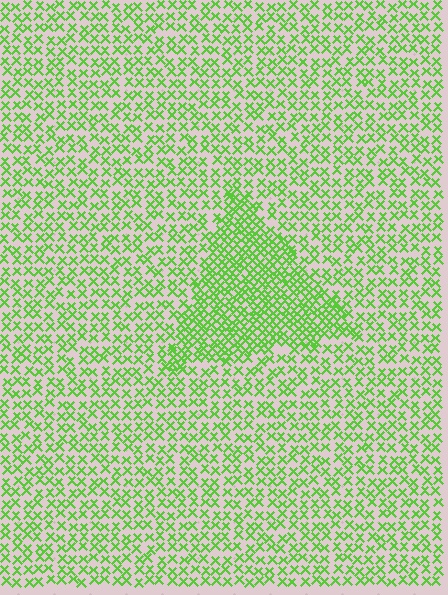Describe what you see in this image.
The image contains small lime elements arranged at two different densities. A triangle-shaped region is visible where the elements are more densely packed than the surrounding area.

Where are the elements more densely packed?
The elements are more densely packed inside the triangle boundary.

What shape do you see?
I see a triangle.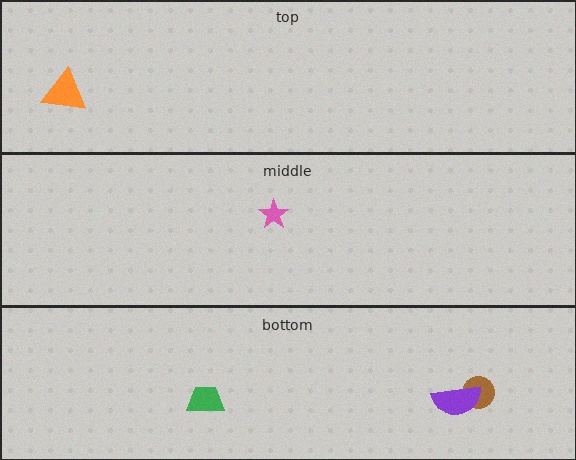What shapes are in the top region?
The orange triangle.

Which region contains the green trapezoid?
The bottom region.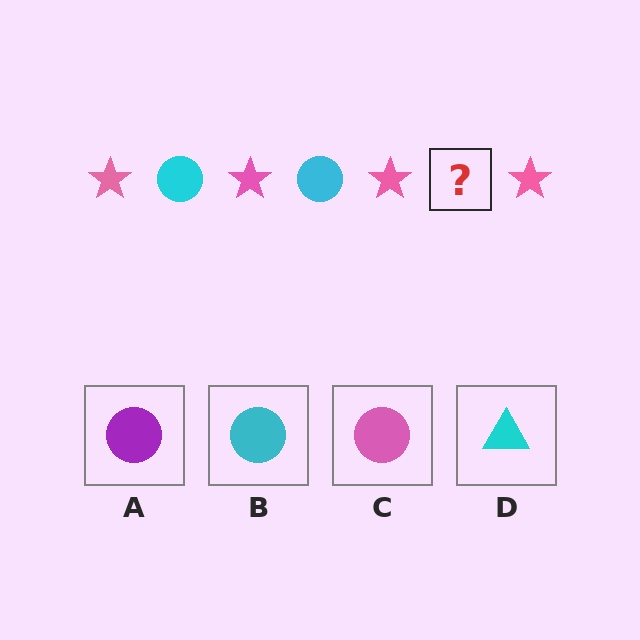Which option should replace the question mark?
Option B.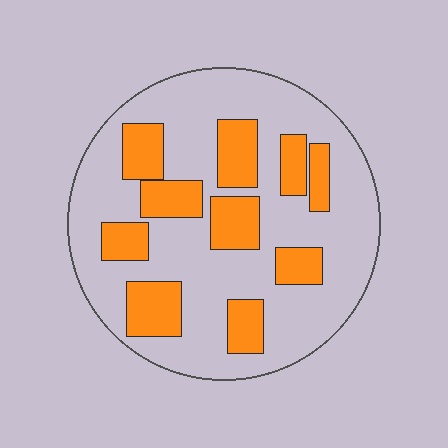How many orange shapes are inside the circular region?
10.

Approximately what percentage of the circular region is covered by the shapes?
Approximately 30%.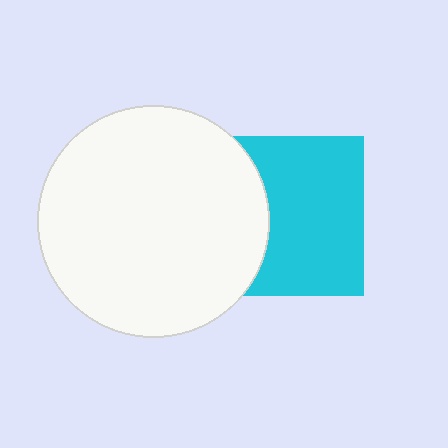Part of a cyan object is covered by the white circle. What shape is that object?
It is a square.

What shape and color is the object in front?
The object in front is a white circle.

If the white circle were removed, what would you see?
You would see the complete cyan square.